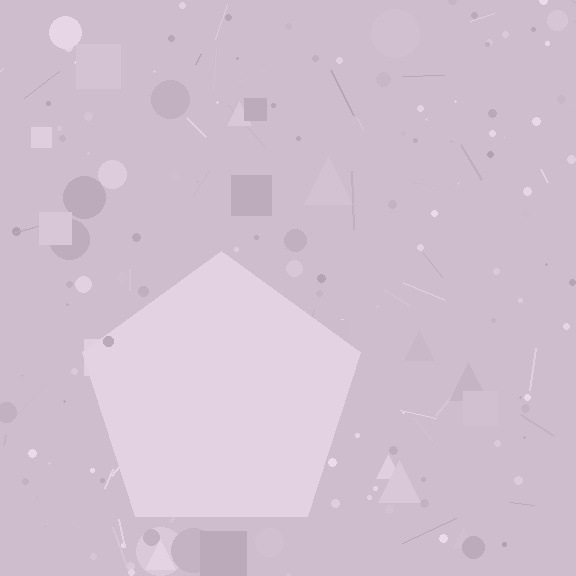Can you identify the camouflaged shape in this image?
The camouflaged shape is a pentagon.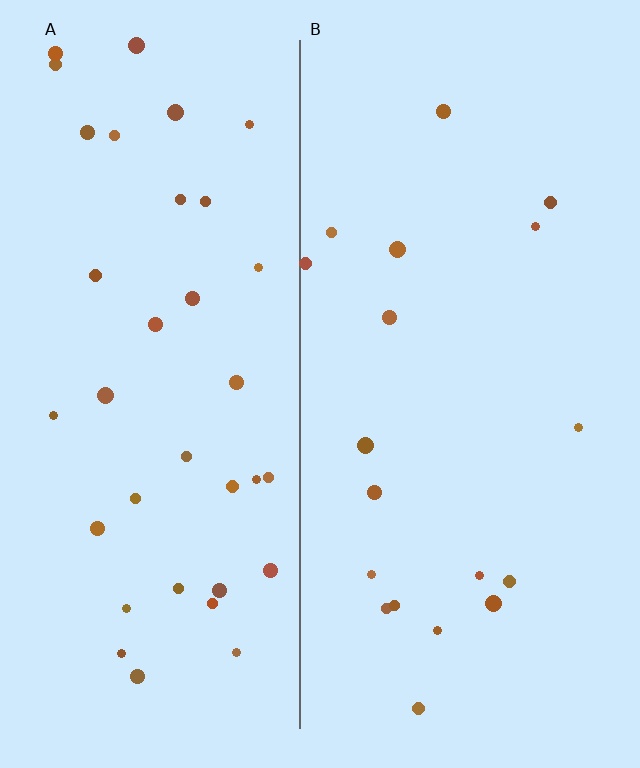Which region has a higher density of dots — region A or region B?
A (the left).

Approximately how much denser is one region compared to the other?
Approximately 1.9× — region A over region B.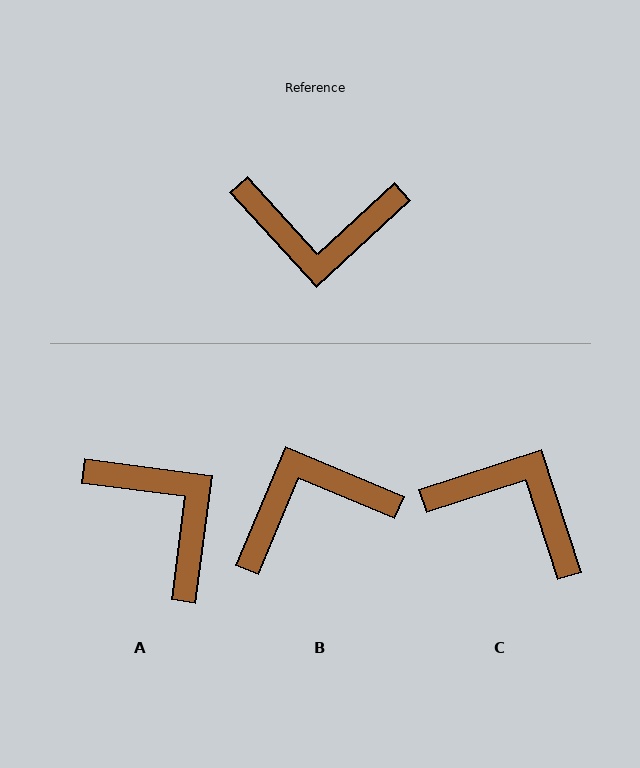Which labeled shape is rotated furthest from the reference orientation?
C, about 155 degrees away.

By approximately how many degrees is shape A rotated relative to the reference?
Approximately 130 degrees counter-clockwise.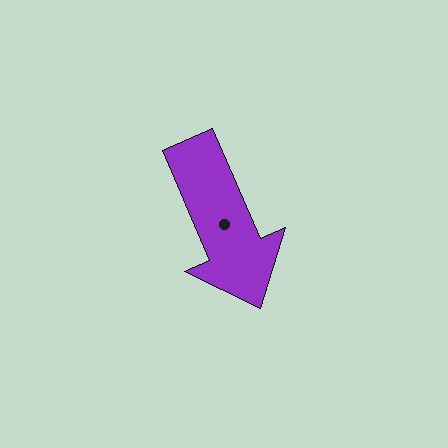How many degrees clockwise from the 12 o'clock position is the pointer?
Approximately 156 degrees.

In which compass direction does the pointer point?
Southeast.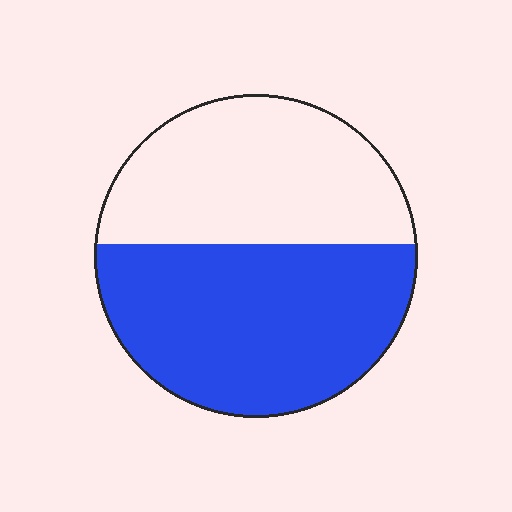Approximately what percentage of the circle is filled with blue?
Approximately 55%.